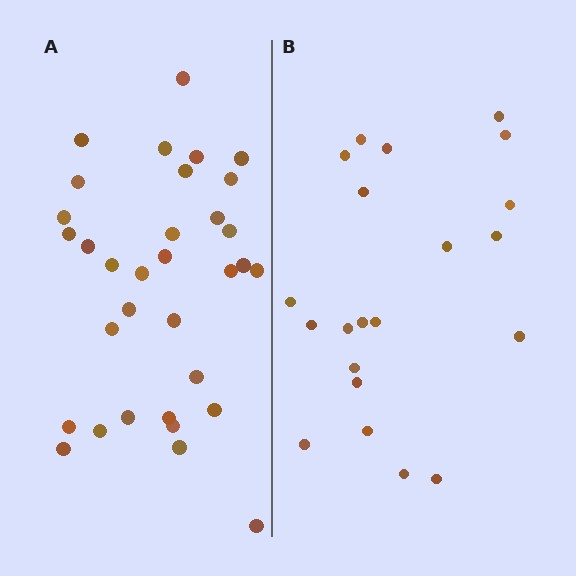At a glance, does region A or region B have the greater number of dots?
Region A (the left region) has more dots.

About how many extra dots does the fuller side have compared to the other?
Region A has roughly 12 or so more dots than region B.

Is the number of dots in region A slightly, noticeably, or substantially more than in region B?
Region A has substantially more. The ratio is roughly 1.6 to 1.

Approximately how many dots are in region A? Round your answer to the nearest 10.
About 30 dots. (The exact count is 33, which rounds to 30.)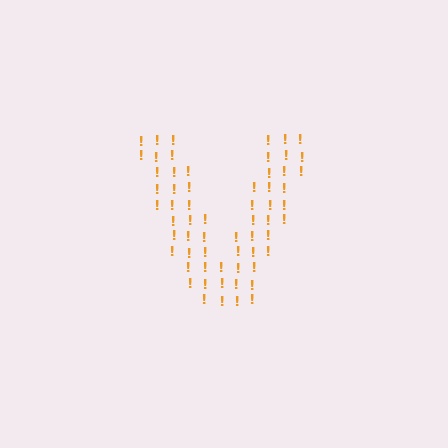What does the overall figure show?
The overall figure shows the letter V.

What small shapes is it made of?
It is made of small exclamation marks.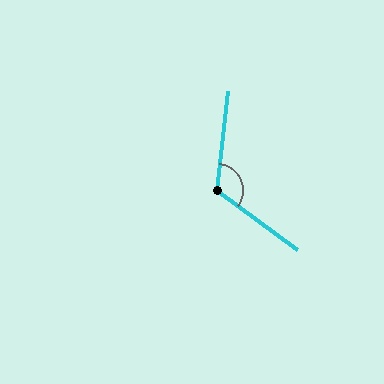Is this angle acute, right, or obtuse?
It is obtuse.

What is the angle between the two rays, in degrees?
Approximately 120 degrees.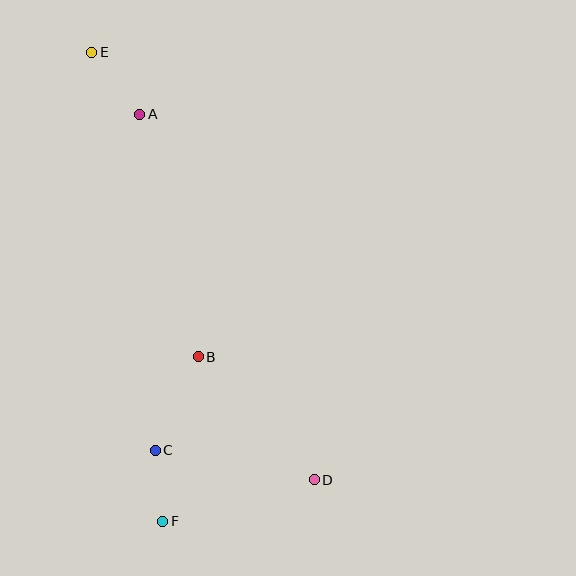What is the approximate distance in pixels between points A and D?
The distance between A and D is approximately 405 pixels.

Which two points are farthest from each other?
Points D and E are farthest from each other.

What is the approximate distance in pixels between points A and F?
The distance between A and F is approximately 408 pixels.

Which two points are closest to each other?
Points C and F are closest to each other.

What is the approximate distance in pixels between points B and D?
The distance between B and D is approximately 169 pixels.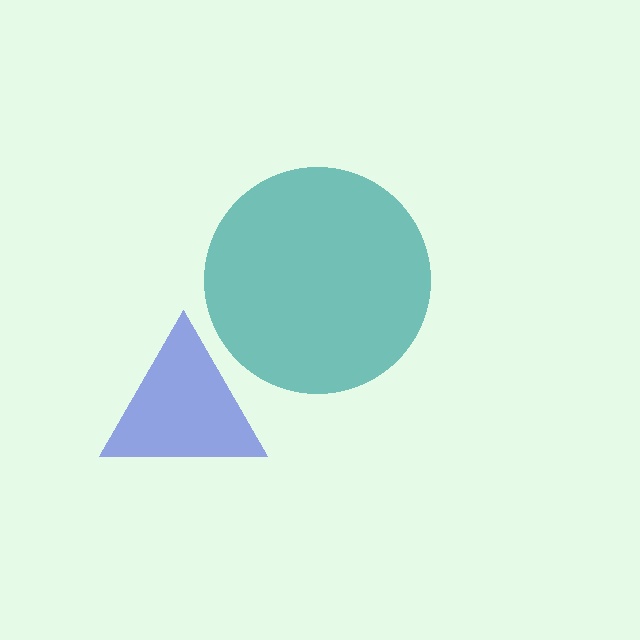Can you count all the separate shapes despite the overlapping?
Yes, there are 2 separate shapes.